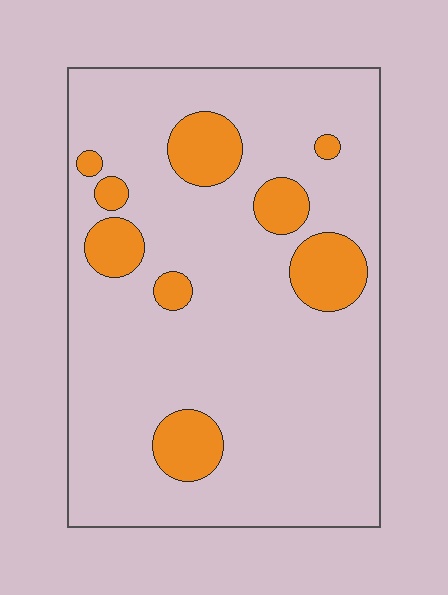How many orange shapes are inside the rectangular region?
9.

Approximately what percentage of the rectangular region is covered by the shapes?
Approximately 15%.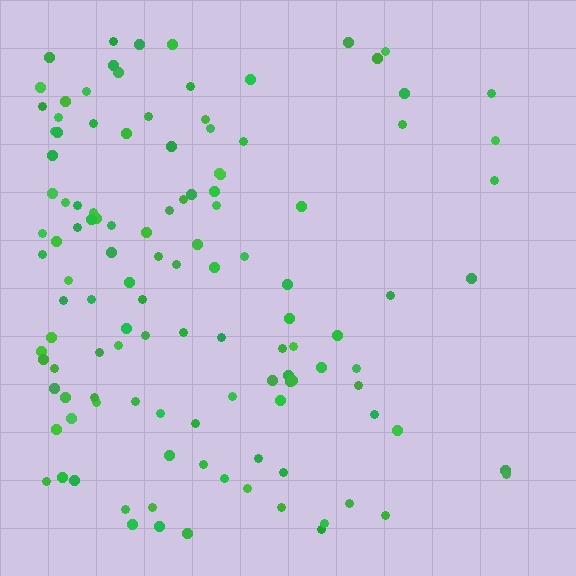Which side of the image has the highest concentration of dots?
The left.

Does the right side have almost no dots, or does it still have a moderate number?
Still a moderate number, just noticeably fewer than the left.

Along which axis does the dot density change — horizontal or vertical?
Horizontal.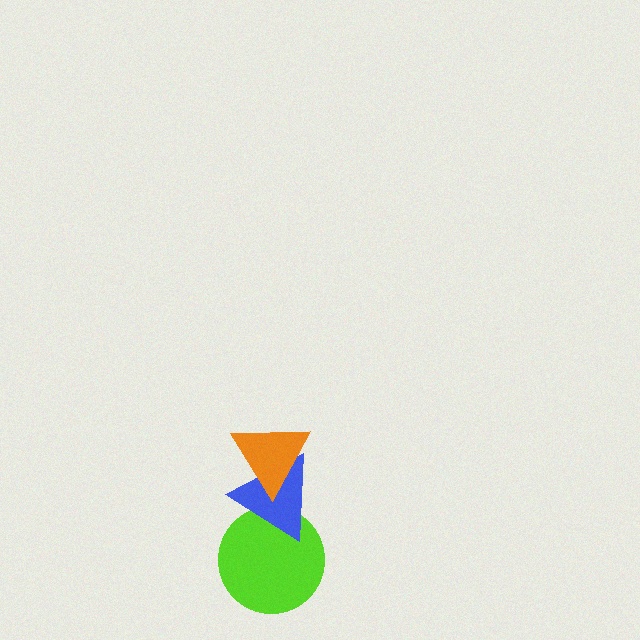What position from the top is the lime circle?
The lime circle is 3rd from the top.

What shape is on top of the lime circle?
The blue triangle is on top of the lime circle.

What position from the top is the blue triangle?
The blue triangle is 2nd from the top.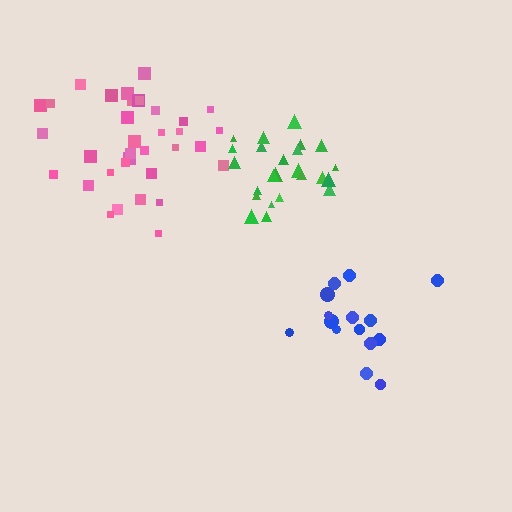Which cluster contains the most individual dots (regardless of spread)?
Pink (35).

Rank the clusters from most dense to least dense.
green, pink, blue.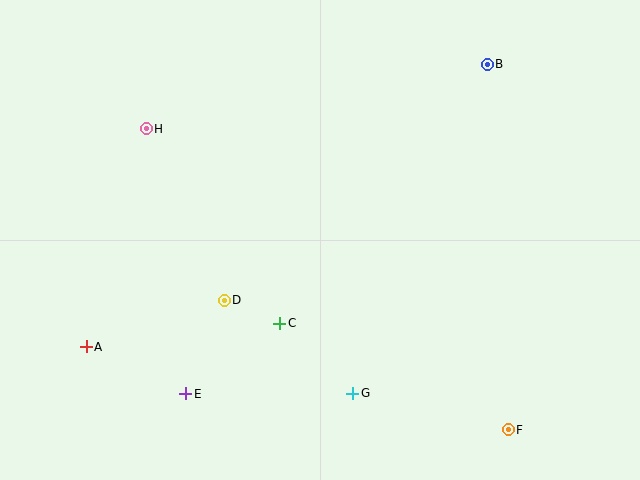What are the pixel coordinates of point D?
Point D is at (224, 300).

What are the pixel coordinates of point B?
Point B is at (487, 64).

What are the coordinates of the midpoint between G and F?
The midpoint between G and F is at (431, 412).